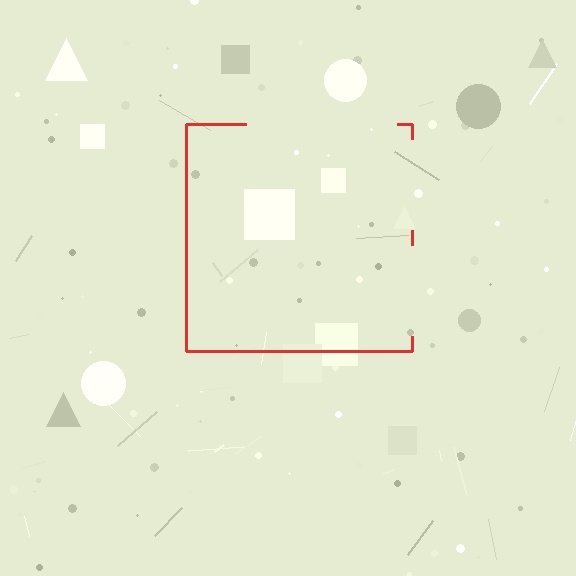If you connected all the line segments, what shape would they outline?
They would outline a square.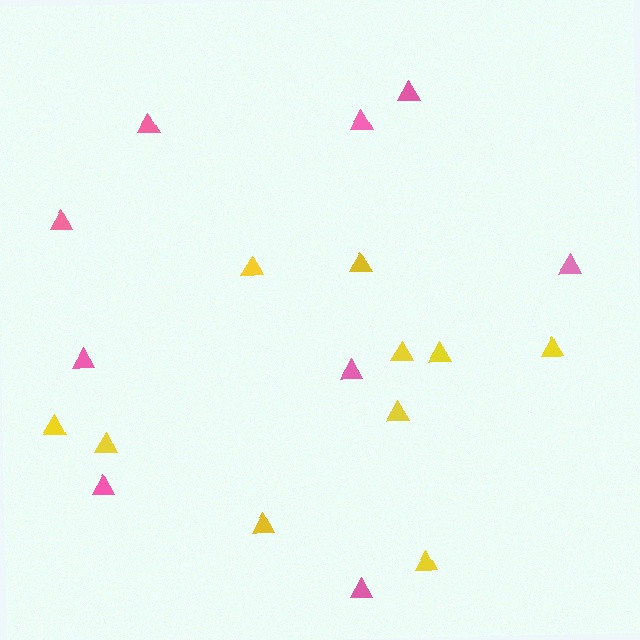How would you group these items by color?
There are 2 groups: one group of yellow triangles (10) and one group of pink triangles (9).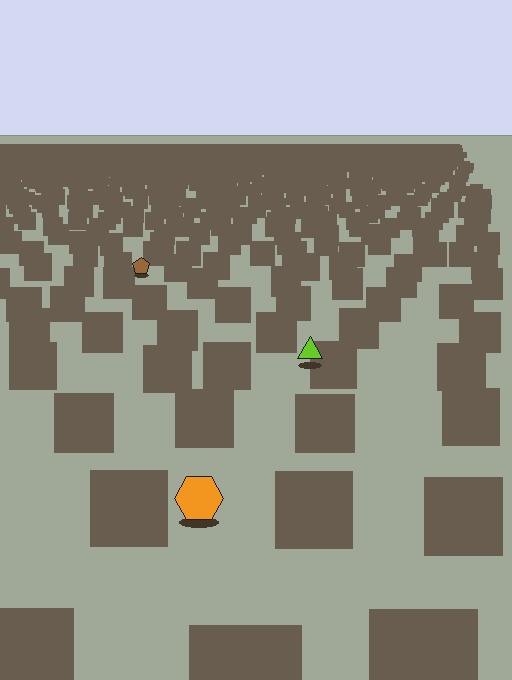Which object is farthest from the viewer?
The brown pentagon is farthest from the viewer. It appears smaller and the ground texture around it is denser.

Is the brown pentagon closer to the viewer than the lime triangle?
No. The lime triangle is closer — you can tell from the texture gradient: the ground texture is coarser near it.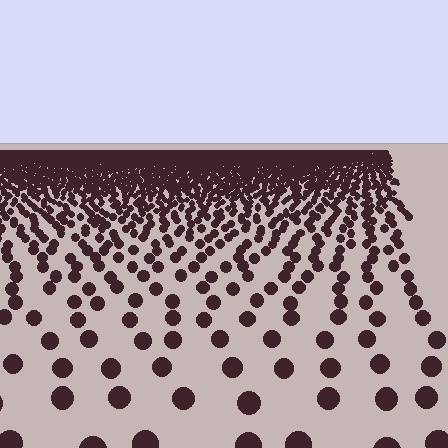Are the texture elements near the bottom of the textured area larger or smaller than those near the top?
Larger. Near the bottom, elements are closer to the viewer and appear at a bigger on-screen size.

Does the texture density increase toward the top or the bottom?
Density increases toward the top.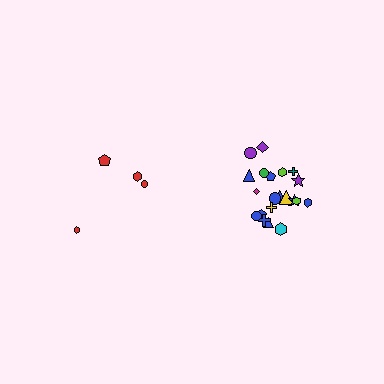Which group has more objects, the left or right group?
The right group.